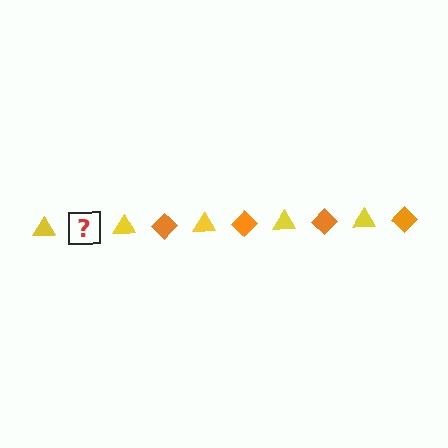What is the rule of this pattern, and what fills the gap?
The rule is that the pattern alternates between yellow triangle and orange diamond. The gap should be filled with an orange diamond.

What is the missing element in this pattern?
The missing element is an orange diamond.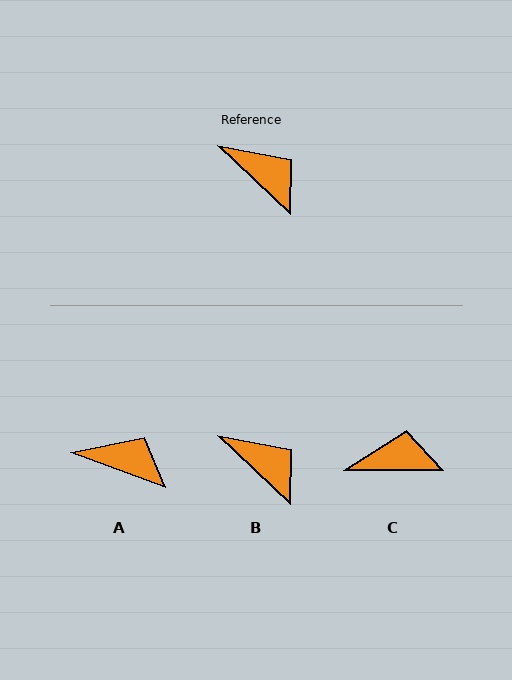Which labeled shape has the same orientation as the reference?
B.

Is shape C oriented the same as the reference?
No, it is off by about 44 degrees.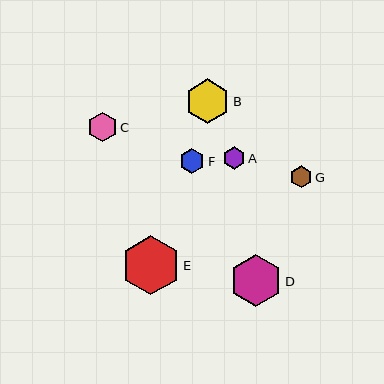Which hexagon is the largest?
Hexagon E is the largest with a size of approximately 59 pixels.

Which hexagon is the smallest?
Hexagon G is the smallest with a size of approximately 22 pixels.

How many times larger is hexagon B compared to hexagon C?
Hexagon B is approximately 1.5 times the size of hexagon C.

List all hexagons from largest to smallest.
From largest to smallest: E, D, B, C, F, A, G.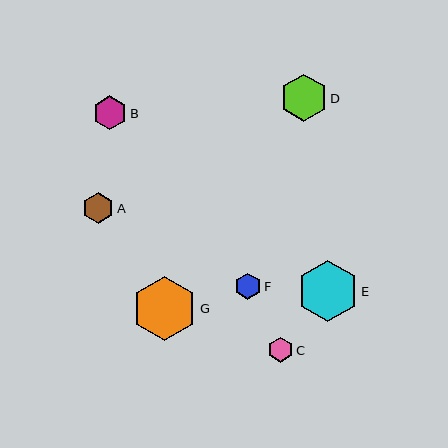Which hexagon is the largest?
Hexagon G is the largest with a size of approximately 64 pixels.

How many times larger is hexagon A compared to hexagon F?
Hexagon A is approximately 1.2 times the size of hexagon F.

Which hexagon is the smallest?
Hexagon C is the smallest with a size of approximately 25 pixels.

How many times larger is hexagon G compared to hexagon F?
Hexagon G is approximately 2.4 times the size of hexagon F.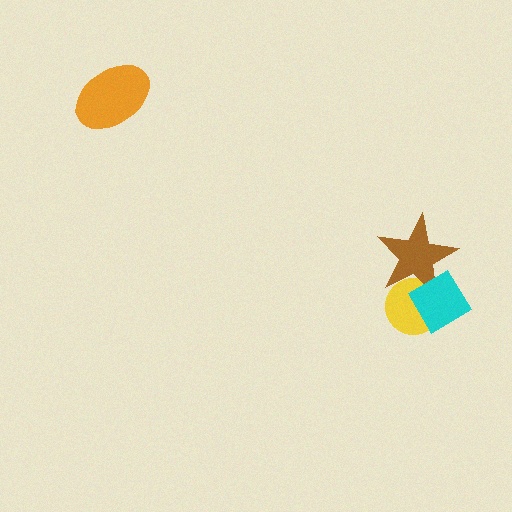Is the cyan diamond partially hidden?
No, no other shape covers it.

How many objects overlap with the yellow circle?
2 objects overlap with the yellow circle.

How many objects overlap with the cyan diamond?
2 objects overlap with the cyan diamond.